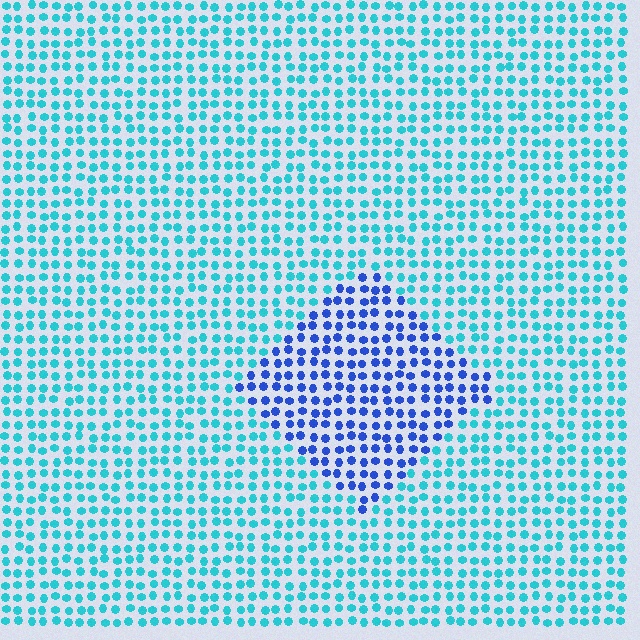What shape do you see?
I see a diamond.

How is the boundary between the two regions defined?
The boundary is defined purely by a slight shift in hue (about 44 degrees). Spacing, size, and orientation are identical on both sides.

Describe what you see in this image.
The image is filled with small cyan elements in a uniform arrangement. A diamond-shaped region is visible where the elements are tinted to a slightly different hue, forming a subtle color boundary.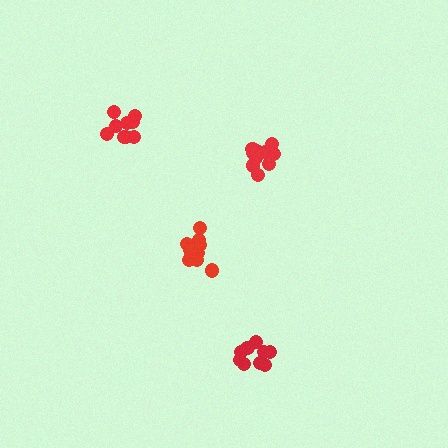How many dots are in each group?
Group 1: 13 dots, Group 2: 9 dots, Group 3: 10 dots, Group 4: 9 dots (41 total).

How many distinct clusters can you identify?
There are 4 distinct clusters.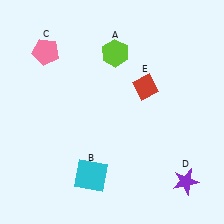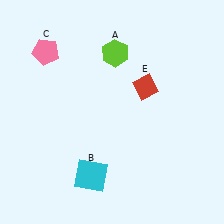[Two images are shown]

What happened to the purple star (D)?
The purple star (D) was removed in Image 2. It was in the bottom-right area of Image 1.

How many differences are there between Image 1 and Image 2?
There is 1 difference between the two images.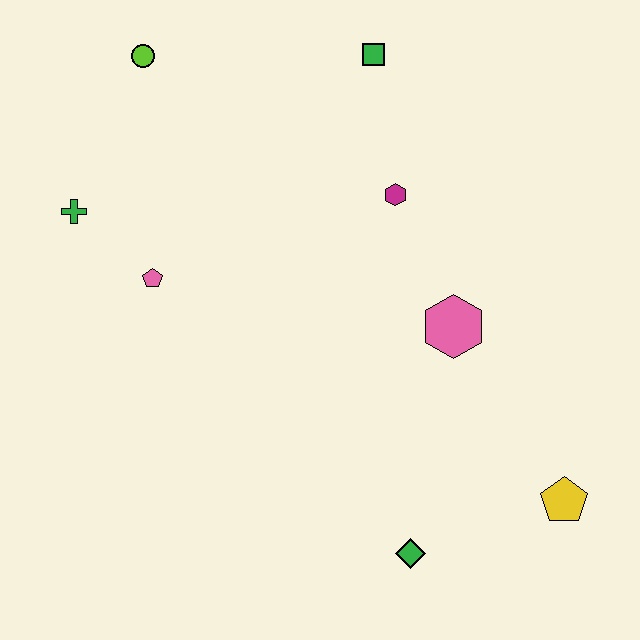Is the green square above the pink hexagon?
Yes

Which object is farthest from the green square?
The green diamond is farthest from the green square.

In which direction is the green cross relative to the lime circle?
The green cross is below the lime circle.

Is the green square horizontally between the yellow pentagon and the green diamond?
No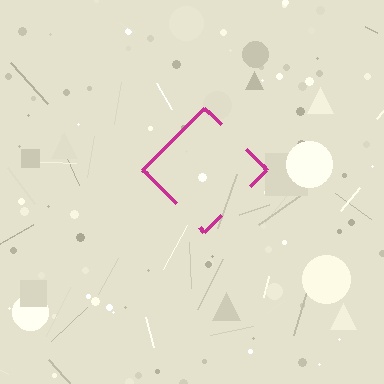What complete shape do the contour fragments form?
The contour fragments form a diamond.